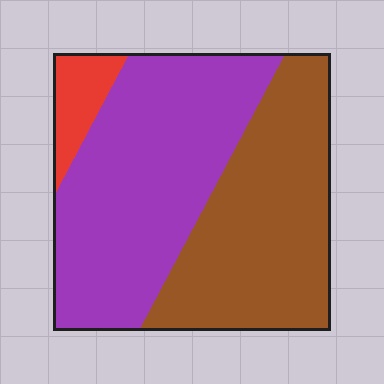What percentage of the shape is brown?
Brown takes up about two fifths (2/5) of the shape.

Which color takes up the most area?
Purple, at roughly 50%.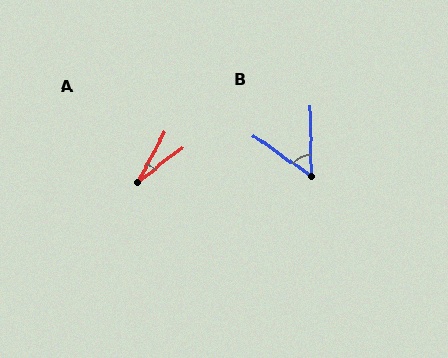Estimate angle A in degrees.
Approximately 24 degrees.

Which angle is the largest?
B, at approximately 55 degrees.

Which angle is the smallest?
A, at approximately 24 degrees.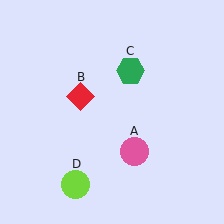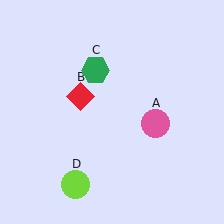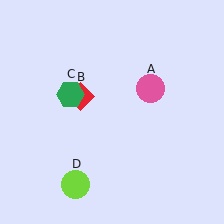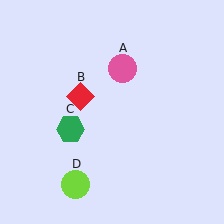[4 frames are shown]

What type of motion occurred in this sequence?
The pink circle (object A), green hexagon (object C) rotated counterclockwise around the center of the scene.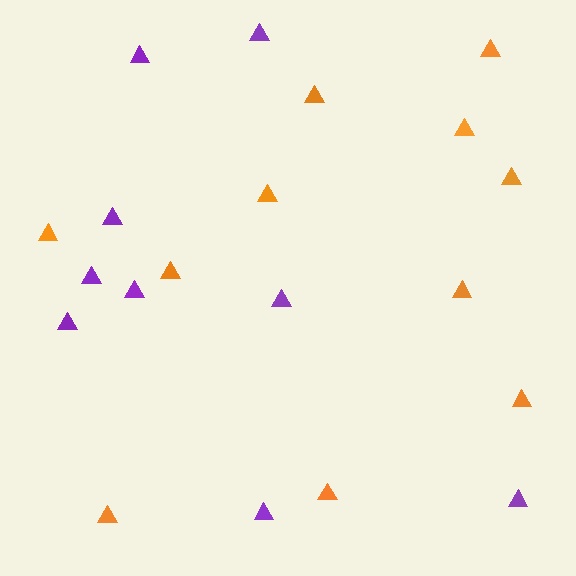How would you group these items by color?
There are 2 groups: one group of purple triangles (9) and one group of orange triangles (11).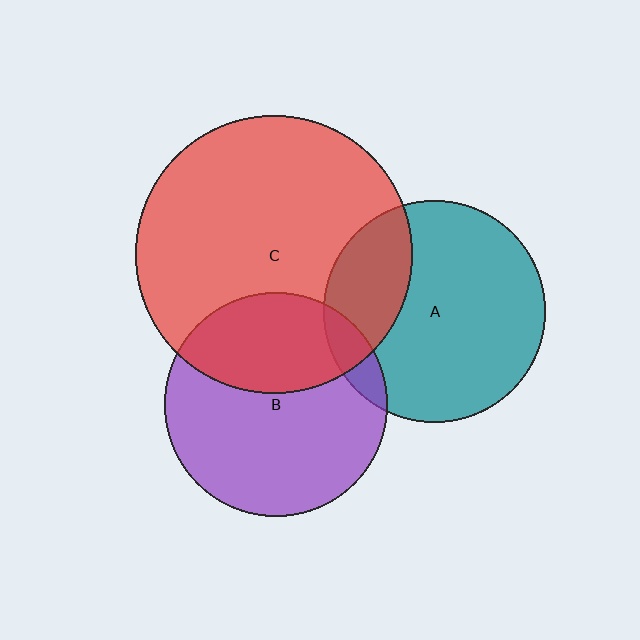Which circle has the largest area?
Circle C (red).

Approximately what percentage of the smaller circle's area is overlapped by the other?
Approximately 10%.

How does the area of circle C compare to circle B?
Approximately 1.5 times.